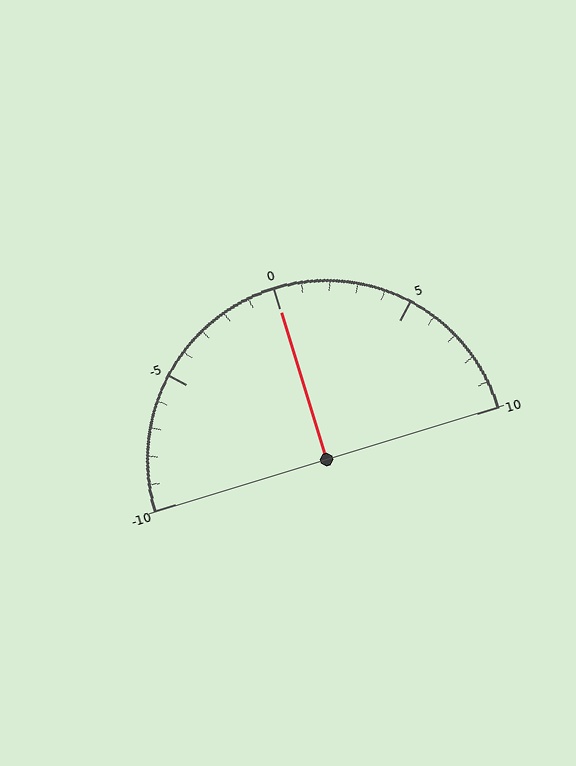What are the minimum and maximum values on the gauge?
The gauge ranges from -10 to 10.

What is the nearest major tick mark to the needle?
The nearest major tick mark is 0.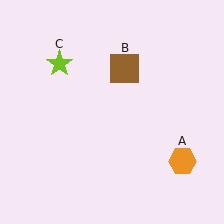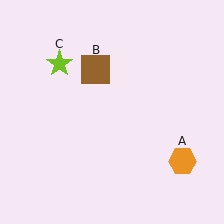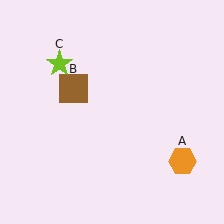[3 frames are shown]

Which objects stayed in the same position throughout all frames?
Orange hexagon (object A) and lime star (object C) remained stationary.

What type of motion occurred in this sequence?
The brown square (object B) rotated counterclockwise around the center of the scene.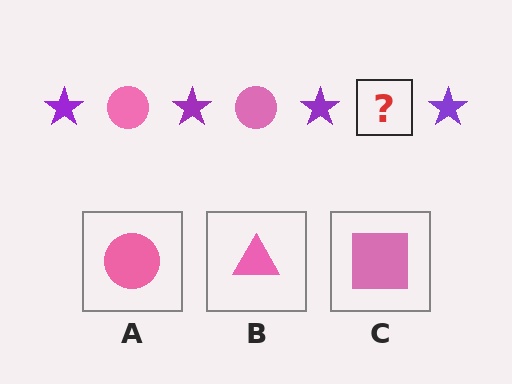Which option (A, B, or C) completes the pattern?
A.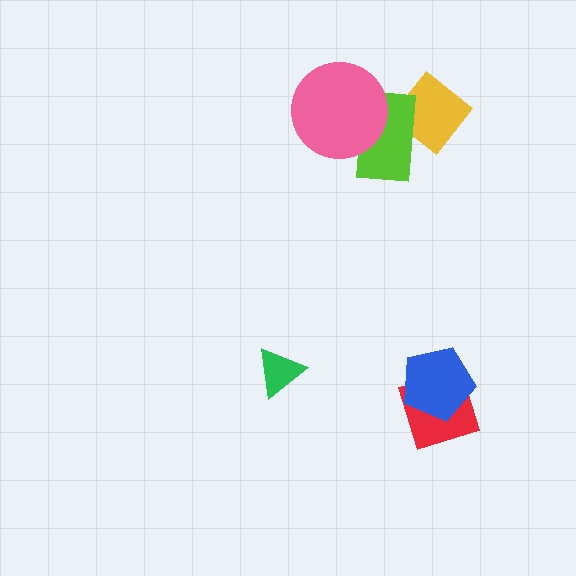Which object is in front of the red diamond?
The blue pentagon is in front of the red diamond.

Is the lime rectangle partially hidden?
Yes, it is partially covered by another shape.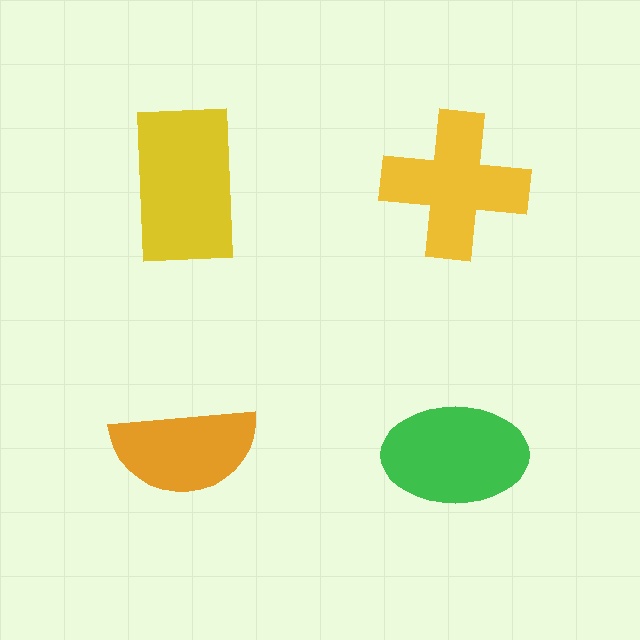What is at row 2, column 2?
A green ellipse.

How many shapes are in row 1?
2 shapes.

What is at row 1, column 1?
A yellow rectangle.